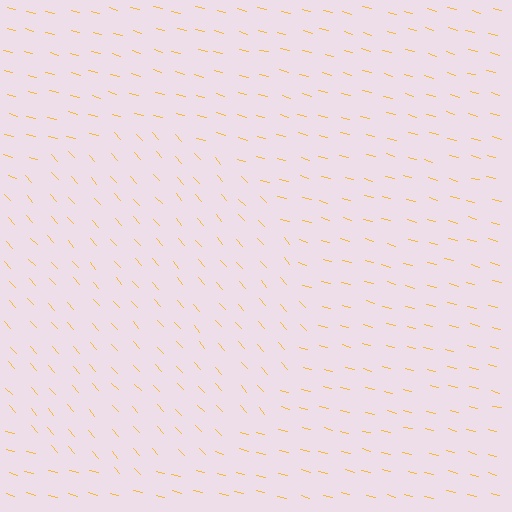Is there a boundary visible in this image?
Yes, there is a texture boundary formed by a change in line orientation.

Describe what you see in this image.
The image is filled with small yellow line segments. A circle region in the image has lines oriented differently from the surrounding lines, creating a visible texture boundary.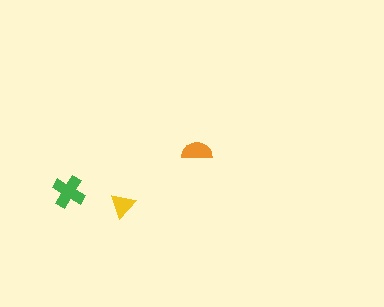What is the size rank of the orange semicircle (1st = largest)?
2nd.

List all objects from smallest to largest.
The yellow triangle, the orange semicircle, the green cross.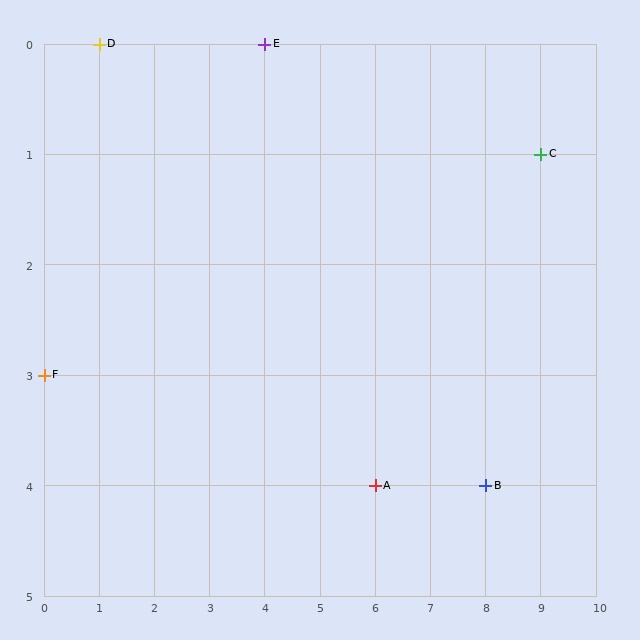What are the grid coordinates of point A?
Point A is at grid coordinates (6, 4).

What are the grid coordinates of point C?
Point C is at grid coordinates (9, 1).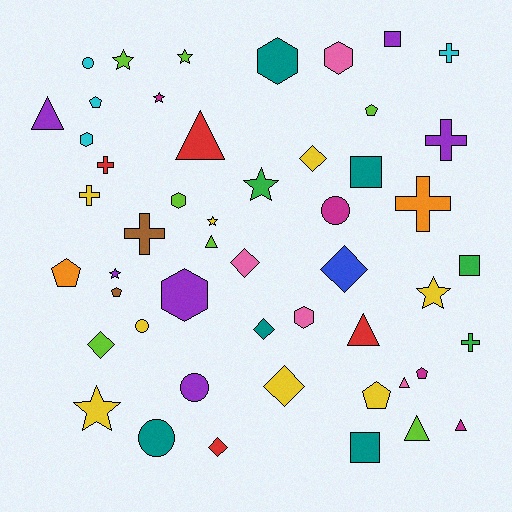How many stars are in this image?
There are 8 stars.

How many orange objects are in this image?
There are 2 orange objects.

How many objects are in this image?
There are 50 objects.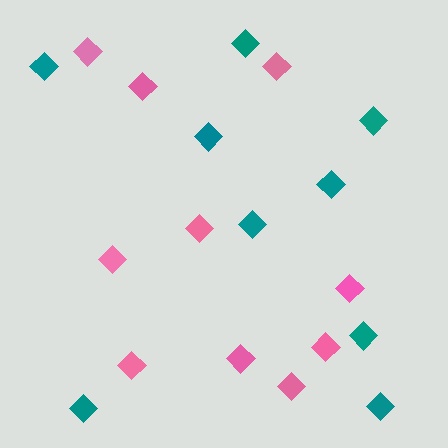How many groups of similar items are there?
There are 2 groups: one group of teal diamonds (9) and one group of pink diamonds (10).